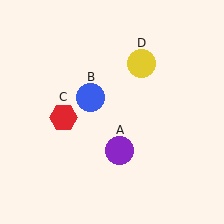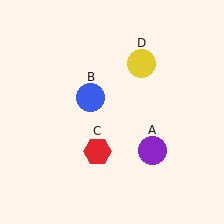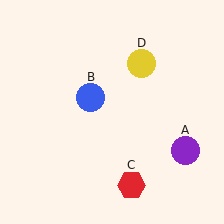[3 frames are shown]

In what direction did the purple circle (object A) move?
The purple circle (object A) moved right.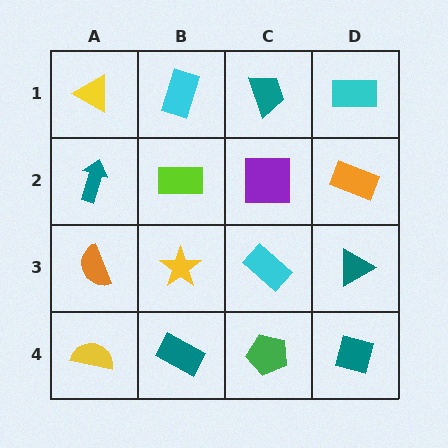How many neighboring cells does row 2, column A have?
3.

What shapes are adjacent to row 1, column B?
A lime rectangle (row 2, column B), a yellow triangle (row 1, column A), a teal trapezoid (row 1, column C).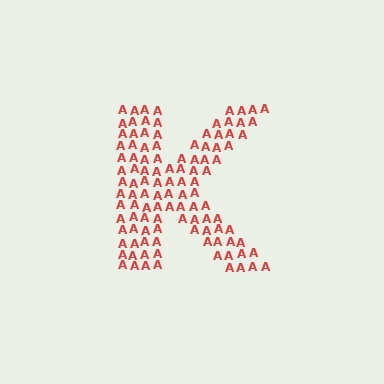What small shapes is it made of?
It is made of small letter A's.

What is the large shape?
The large shape is the letter K.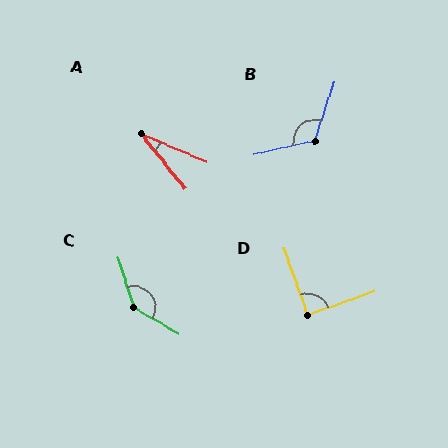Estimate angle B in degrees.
Approximately 122 degrees.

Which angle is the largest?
C, at approximately 137 degrees.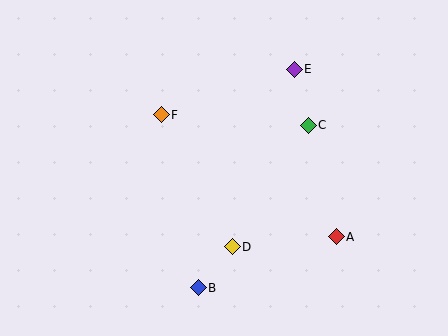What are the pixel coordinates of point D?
Point D is at (232, 247).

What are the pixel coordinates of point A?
Point A is at (336, 237).